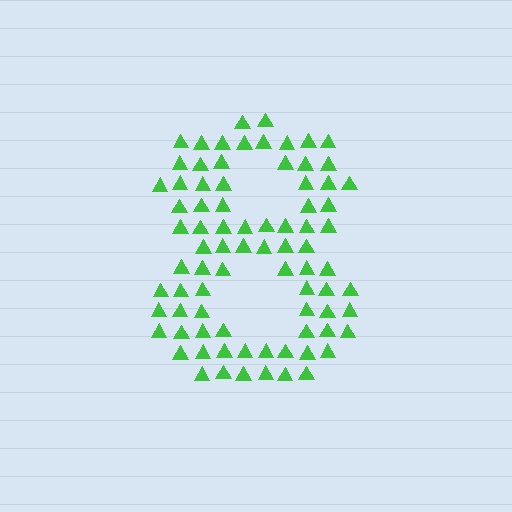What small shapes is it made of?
It is made of small triangles.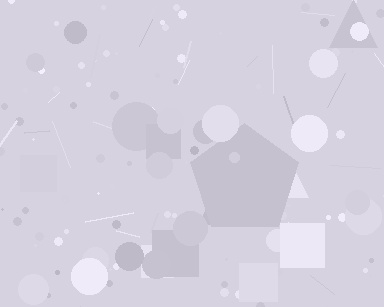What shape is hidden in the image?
A pentagon is hidden in the image.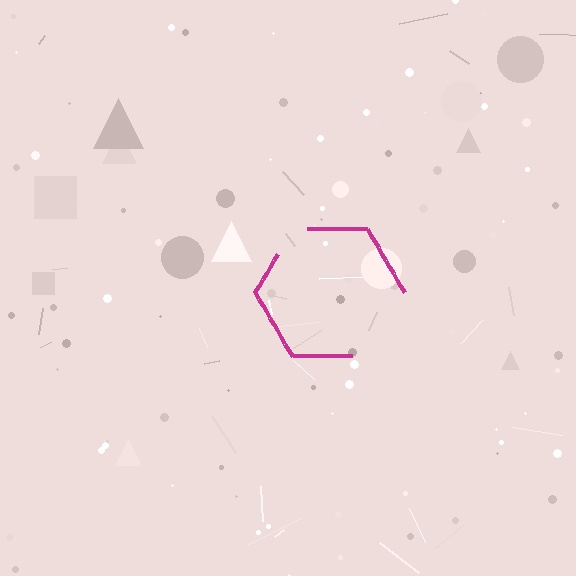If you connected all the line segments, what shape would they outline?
They would outline a hexagon.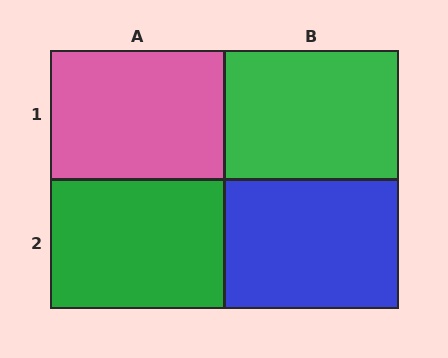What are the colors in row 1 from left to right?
Pink, green.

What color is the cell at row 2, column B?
Blue.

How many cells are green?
2 cells are green.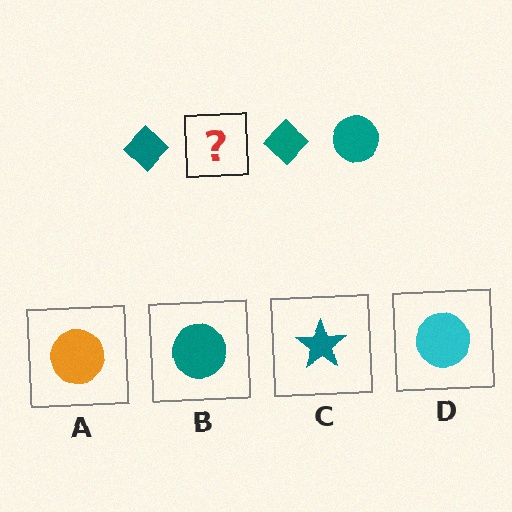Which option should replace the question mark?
Option B.